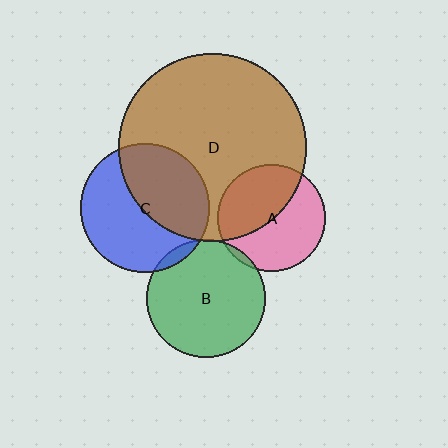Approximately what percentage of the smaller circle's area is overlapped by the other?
Approximately 5%.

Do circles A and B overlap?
Yes.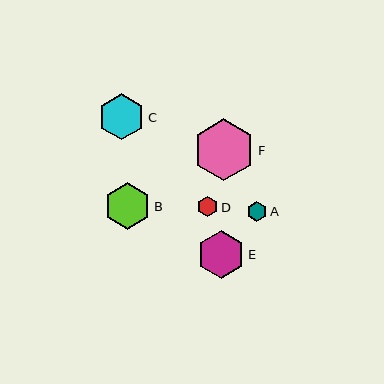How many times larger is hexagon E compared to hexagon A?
Hexagon E is approximately 2.4 times the size of hexagon A.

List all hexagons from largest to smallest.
From largest to smallest: F, E, B, C, D, A.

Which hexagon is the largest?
Hexagon F is the largest with a size of approximately 62 pixels.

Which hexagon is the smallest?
Hexagon A is the smallest with a size of approximately 20 pixels.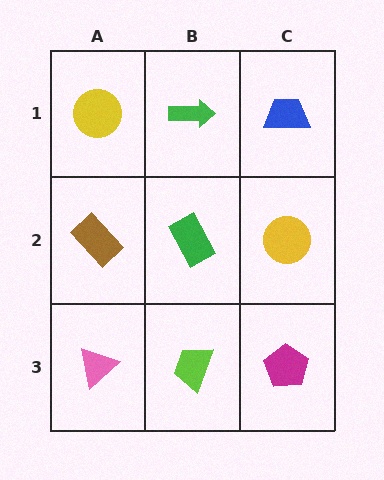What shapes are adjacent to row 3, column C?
A yellow circle (row 2, column C), a lime trapezoid (row 3, column B).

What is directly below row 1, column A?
A brown rectangle.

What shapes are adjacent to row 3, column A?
A brown rectangle (row 2, column A), a lime trapezoid (row 3, column B).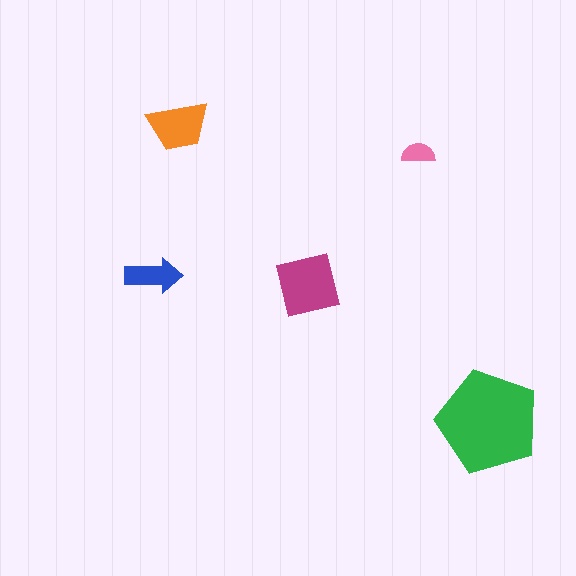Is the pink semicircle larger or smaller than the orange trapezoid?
Smaller.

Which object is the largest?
The green pentagon.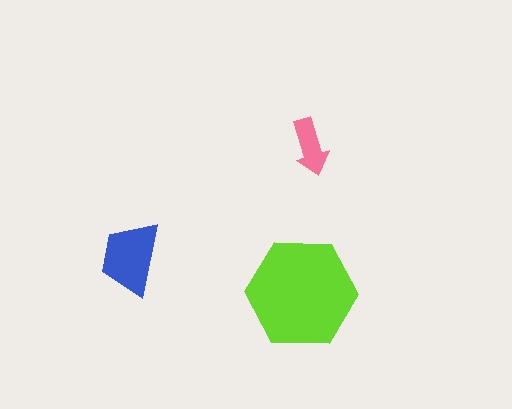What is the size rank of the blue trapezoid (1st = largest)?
2nd.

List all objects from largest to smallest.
The lime hexagon, the blue trapezoid, the pink arrow.